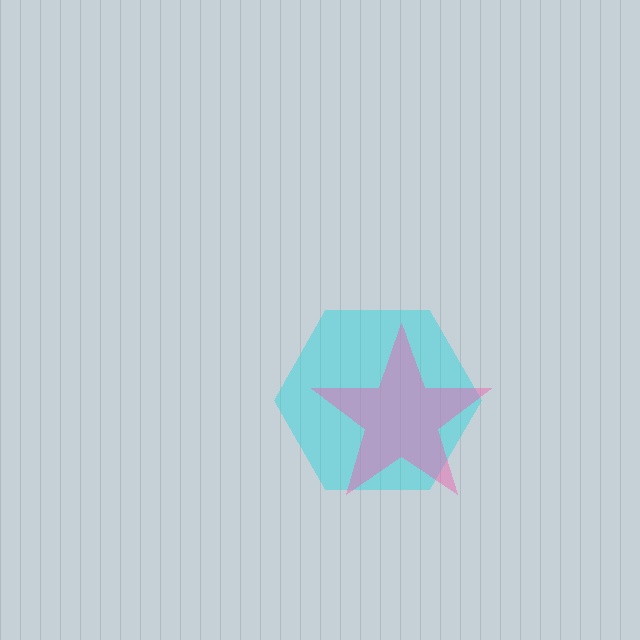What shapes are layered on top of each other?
The layered shapes are: a cyan hexagon, a pink star.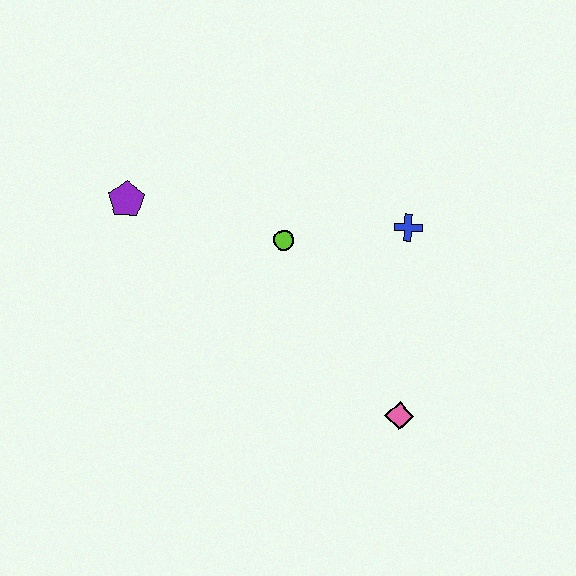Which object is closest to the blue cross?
The lime circle is closest to the blue cross.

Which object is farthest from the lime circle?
The pink diamond is farthest from the lime circle.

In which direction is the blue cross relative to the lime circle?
The blue cross is to the right of the lime circle.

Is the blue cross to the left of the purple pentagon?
No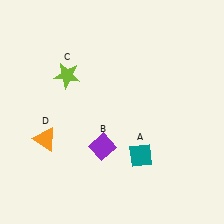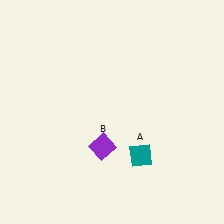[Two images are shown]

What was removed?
The orange triangle (D), the lime star (C) were removed in Image 2.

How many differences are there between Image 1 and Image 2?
There are 2 differences between the two images.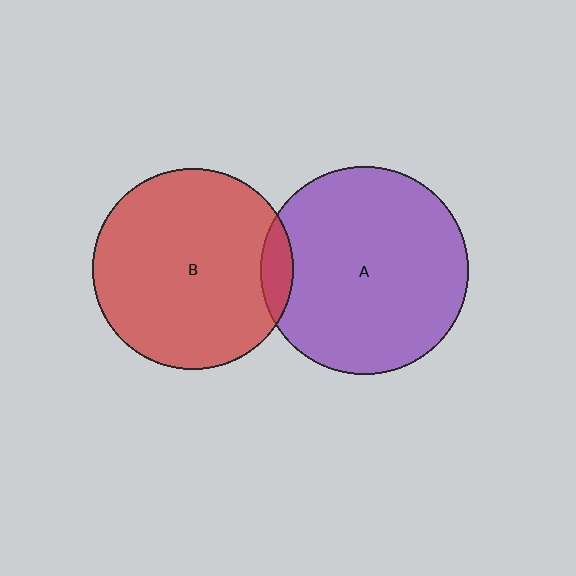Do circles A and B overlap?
Yes.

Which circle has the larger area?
Circle A (purple).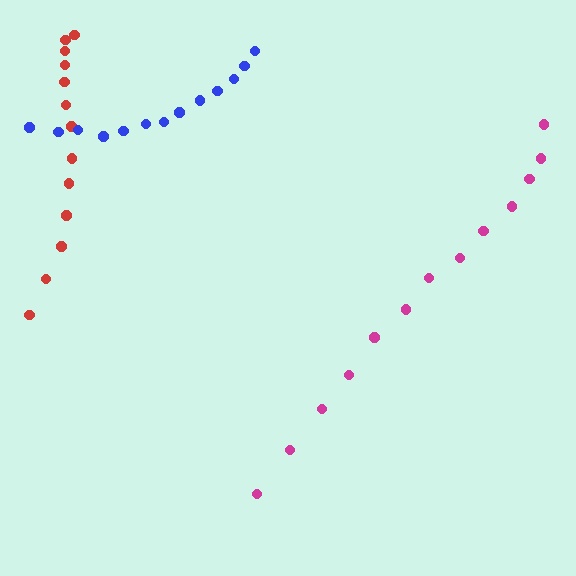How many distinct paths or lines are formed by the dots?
There are 3 distinct paths.